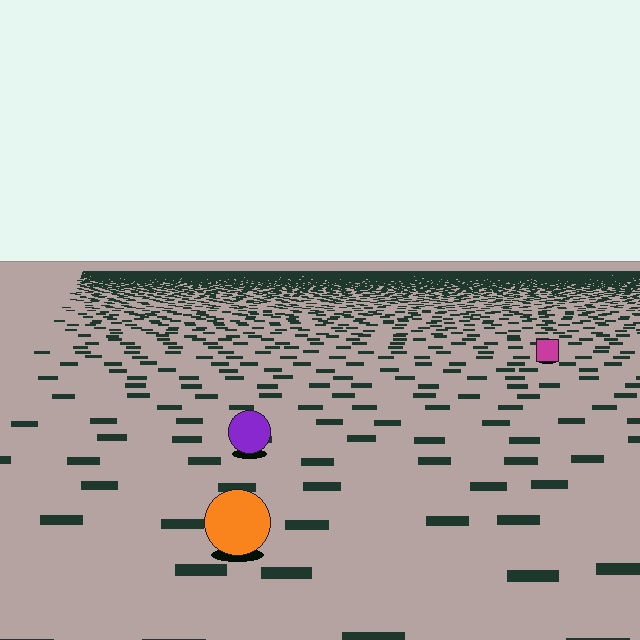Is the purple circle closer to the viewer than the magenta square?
Yes. The purple circle is closer — you can tell from the texture gradient: the ground texture is coarser near it.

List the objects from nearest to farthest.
From nearest to farthest: the orange circle, the purple circle, the magenta square.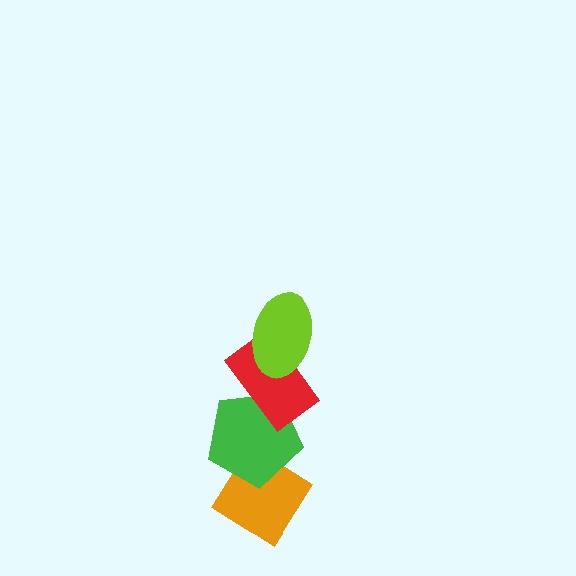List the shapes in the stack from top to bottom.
From top to bottom: the lime ellipse, the red rectangle, the green pentagon, the orange diamond.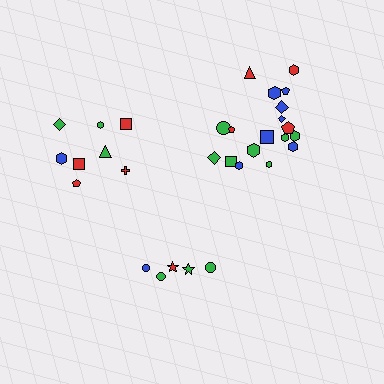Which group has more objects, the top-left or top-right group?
The top-right group.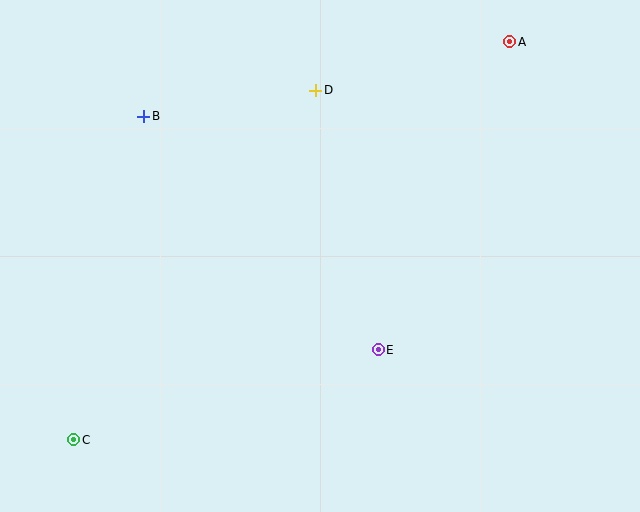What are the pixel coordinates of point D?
Point D is at (315, 90).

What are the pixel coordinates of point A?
Point A is at (510, 42).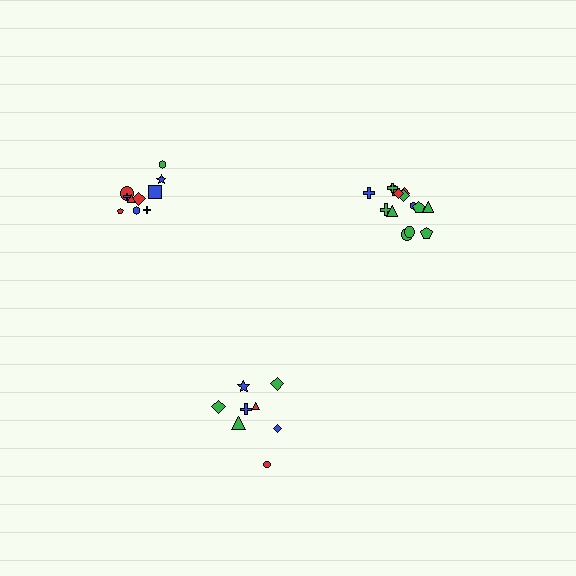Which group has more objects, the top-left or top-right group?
The top-right group.